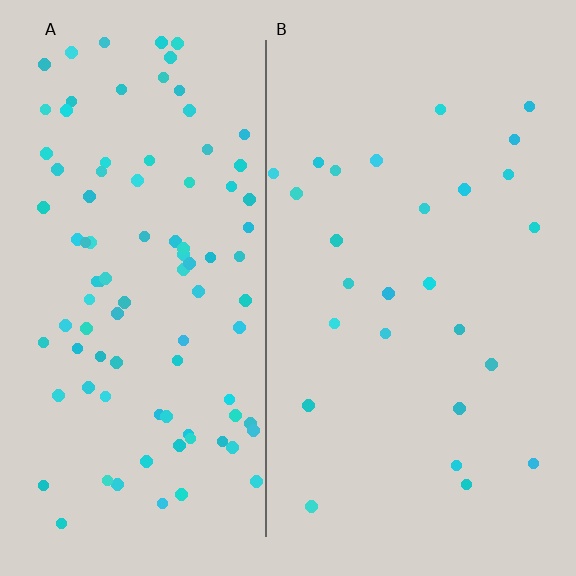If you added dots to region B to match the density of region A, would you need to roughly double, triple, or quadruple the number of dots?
Approximately quadruple.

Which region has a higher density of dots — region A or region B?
A (the left).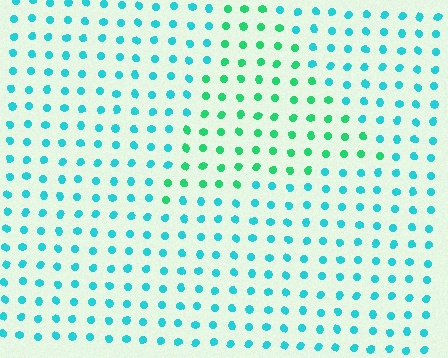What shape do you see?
I see a triangle.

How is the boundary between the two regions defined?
The boundary is defined purely by a slight shift in hue (about 37 degrees). Spacing, size, and orientation are identical on both sides.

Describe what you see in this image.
The image is filled with small cyan elements in a uniform arrangement. A triangle-shaped region is visible where the elements are tinted to a slightly different hue, forming a subtle color boundary.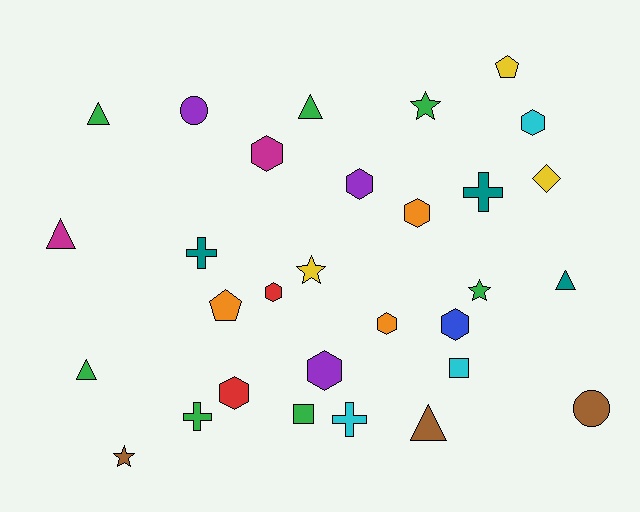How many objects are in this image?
There are 30 objects.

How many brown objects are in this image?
There are 3 brown objects.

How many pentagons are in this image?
There are 2 pentagons.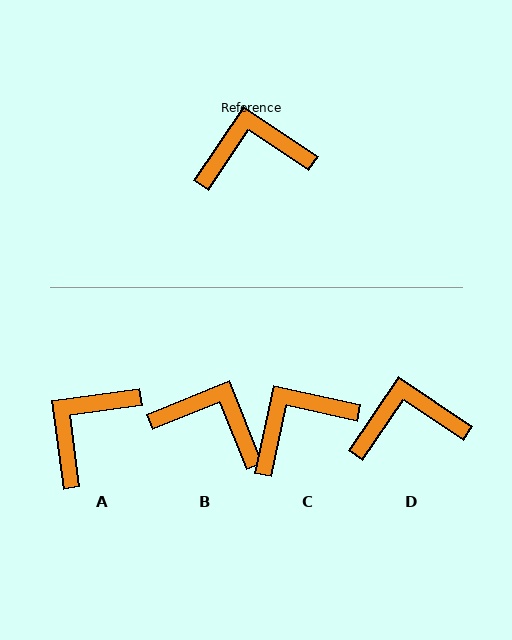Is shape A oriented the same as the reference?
No, it is off by about 42 degrees.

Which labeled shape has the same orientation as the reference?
D.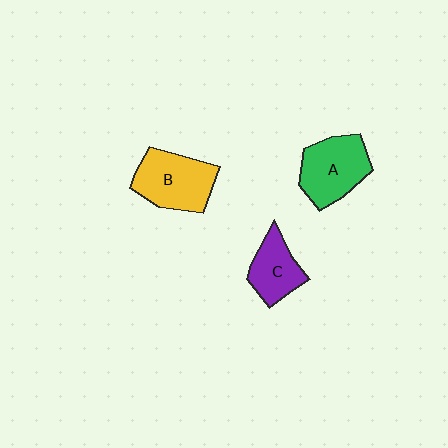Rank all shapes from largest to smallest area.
From largest to smallest: B (yellow), A (green), C (purple).